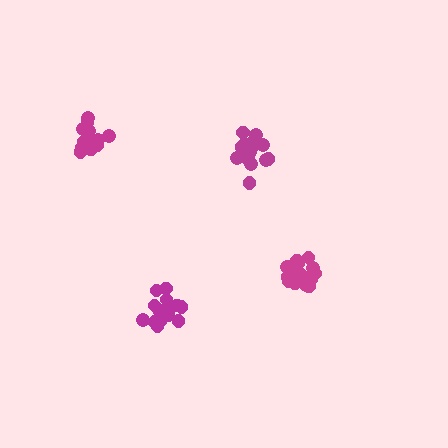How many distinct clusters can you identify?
There are 4 distinct clusters.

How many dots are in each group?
Group 1: 13 dots, Group 2: 15 dots, Group 3: 15 dots, Group 4: 19 dots (62 total).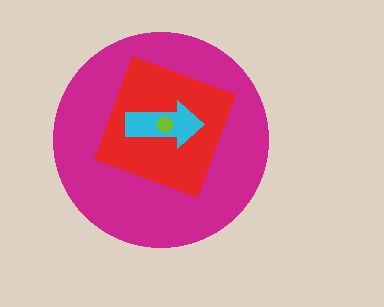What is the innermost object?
The lime hexagon.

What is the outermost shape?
The magenta circle.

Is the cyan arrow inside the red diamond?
Yes.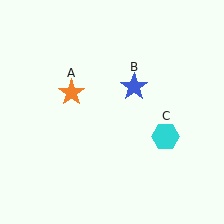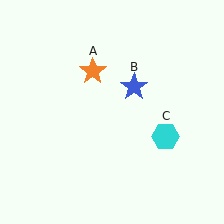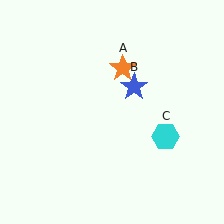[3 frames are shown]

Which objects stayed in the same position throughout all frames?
Blue star (object B) and cyan hexagon (object C) remained stationary.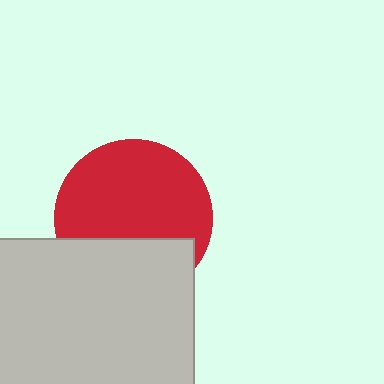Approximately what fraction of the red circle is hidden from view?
Roughly 34% of the red circle is hidden behind the light gray rectangle.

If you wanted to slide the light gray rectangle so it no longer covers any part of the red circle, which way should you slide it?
Slide it down — that is the most direct way to separate the two shapes.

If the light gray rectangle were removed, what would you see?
You would see the complete red circle.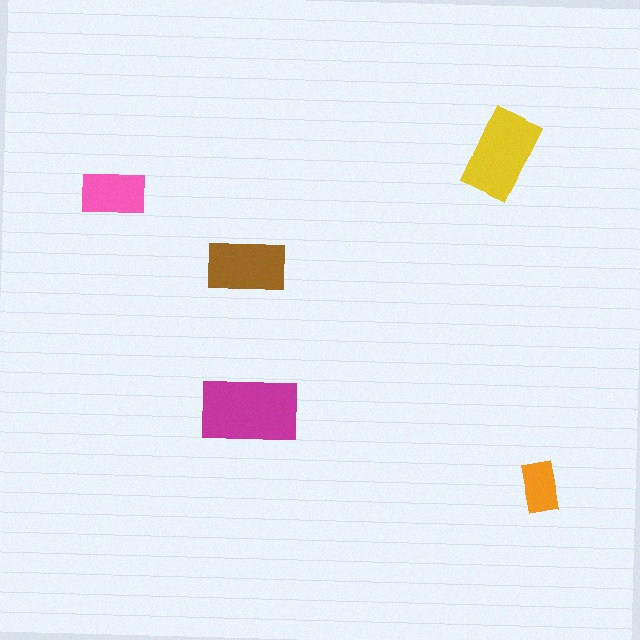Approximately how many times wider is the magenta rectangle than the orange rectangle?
About 2 times wider.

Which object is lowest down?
The orange rectangle is bottommost.